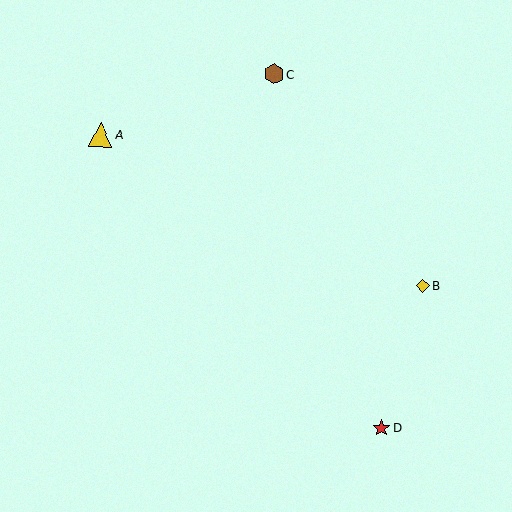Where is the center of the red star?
The center of the red star is at (381, 428).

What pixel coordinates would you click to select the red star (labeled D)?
Click at (381, 428) to select the red star D.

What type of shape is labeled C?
Shape C is a brown hexagon.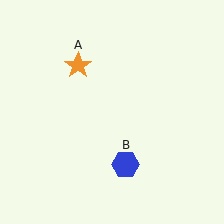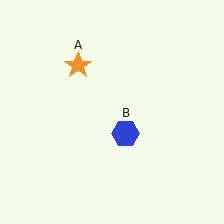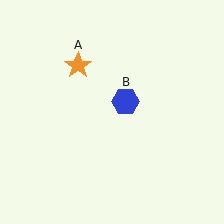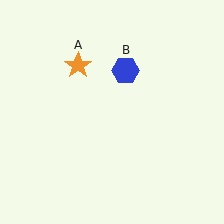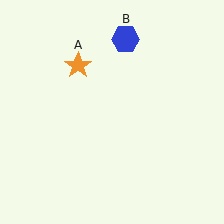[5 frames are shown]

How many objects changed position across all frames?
1 object changed position: blue hexagon (object B).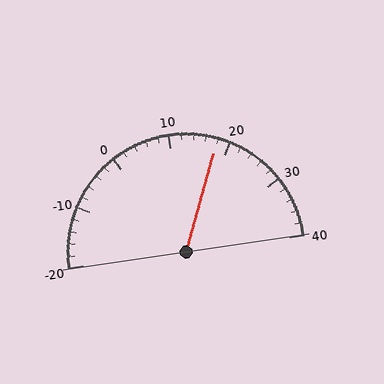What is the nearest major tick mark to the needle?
The nearest major tick mark is 20.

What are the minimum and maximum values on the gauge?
The gauge ranges from -20 to 40.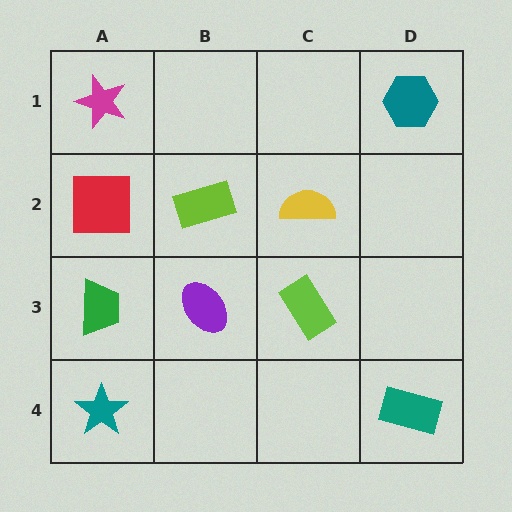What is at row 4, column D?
A teal rectangle.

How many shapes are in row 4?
2 shapes.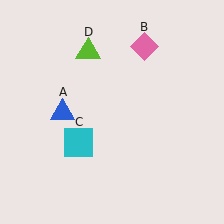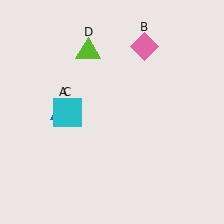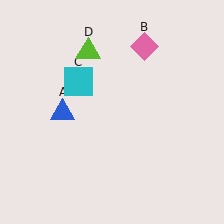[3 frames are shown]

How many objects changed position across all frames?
1 object changed position: cyan square (object C).